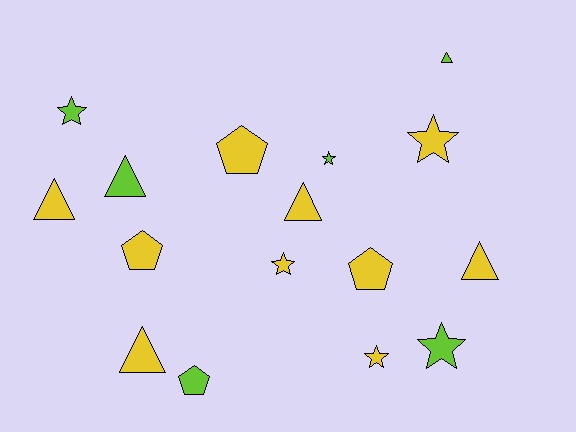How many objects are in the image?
There are 16 objects.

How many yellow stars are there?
There are 3 yellow stars.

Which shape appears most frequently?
Triangle, with 6 objects.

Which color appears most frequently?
Yellow, with 10 objects.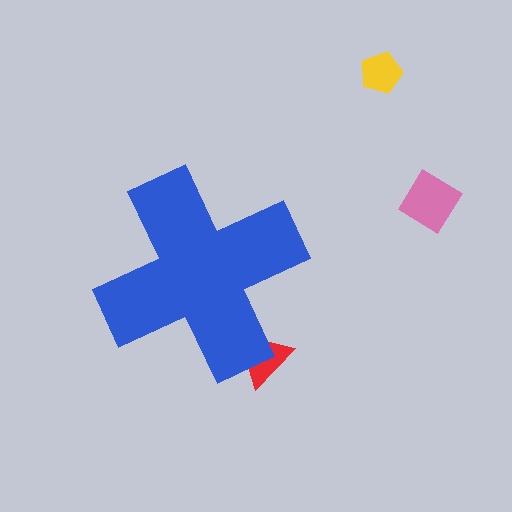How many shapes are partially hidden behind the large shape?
1 shape is partially hidden.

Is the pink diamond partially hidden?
No, the pink diamond is fully visible.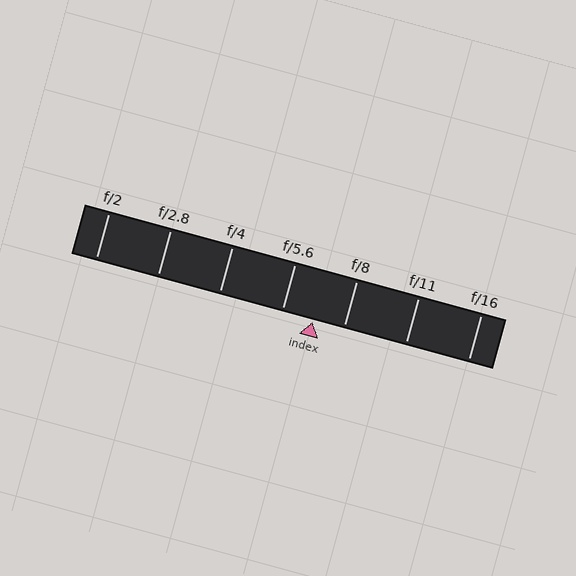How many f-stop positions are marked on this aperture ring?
There are 7 f-stop positions marked.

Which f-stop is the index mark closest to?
The index mark is closest to f/8.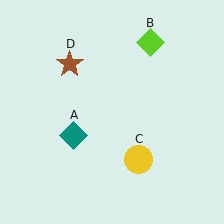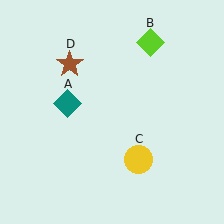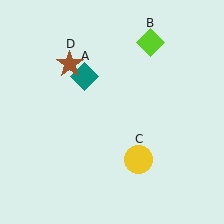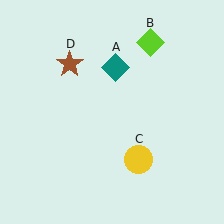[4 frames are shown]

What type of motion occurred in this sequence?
The teal diamond (object A) rotated clockwise around the center of the scene.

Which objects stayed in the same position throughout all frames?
Lime diamond (object B) and yellow circle (object C) and brown star (object D) remained stationary.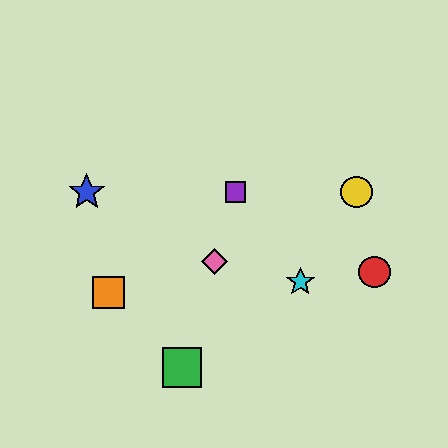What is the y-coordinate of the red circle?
The red circle is at y≈272.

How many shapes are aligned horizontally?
3 shapes (the blue star, the yellow circle, the purple square) are aligned horizontally.